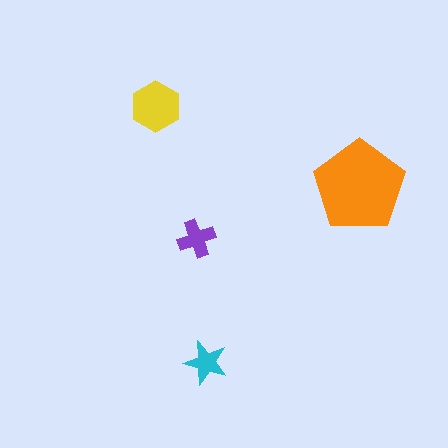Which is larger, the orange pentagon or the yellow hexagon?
The orange pentagon.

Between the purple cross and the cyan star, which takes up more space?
The purple cross.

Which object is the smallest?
The cyan star.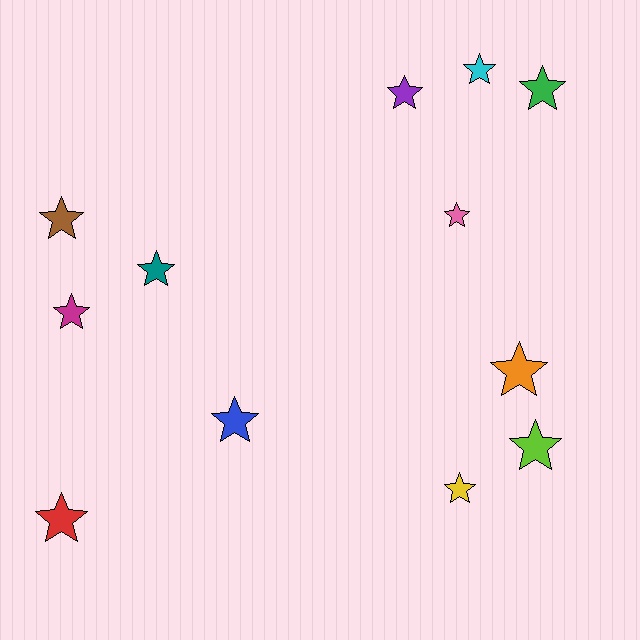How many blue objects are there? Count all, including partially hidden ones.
There is 1 blue object.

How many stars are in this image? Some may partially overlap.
There are 12 stars.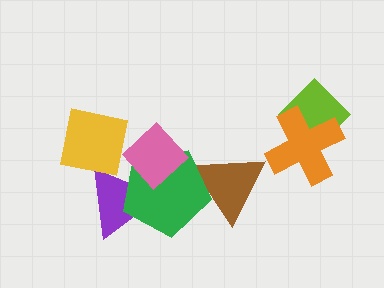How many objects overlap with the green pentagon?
3 objects overlap with the green pentagon.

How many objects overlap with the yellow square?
0 objects overlap with the yellow square.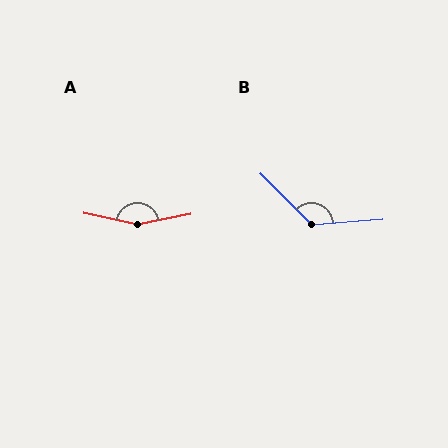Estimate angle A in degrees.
Approximately 157 degrees.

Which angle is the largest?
A, at approximately 157 degrees.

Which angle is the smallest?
B, at approximately 130 degrees.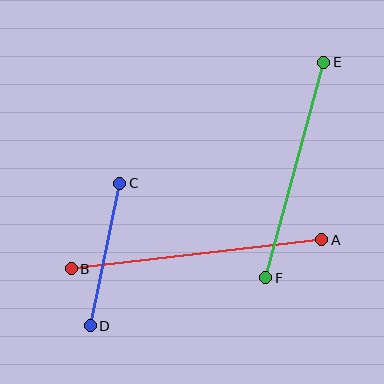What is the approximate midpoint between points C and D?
The midpoint is at approximately (105, 254) pixels.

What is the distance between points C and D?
The distance is approximately 146 pixels.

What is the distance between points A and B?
The distance is approximately 252 pixels.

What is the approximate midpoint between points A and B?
The midpoint is at approximately (196, 254) pixels.